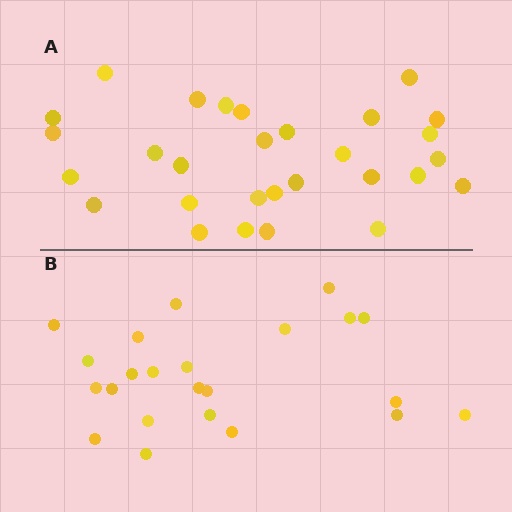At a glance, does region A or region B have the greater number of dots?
Region A (the top region) has more dots.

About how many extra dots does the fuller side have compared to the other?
Region A has about 6 more dots than region B.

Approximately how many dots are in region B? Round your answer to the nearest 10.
About 20 dots. (The exact count is 23, which rounds to 20.)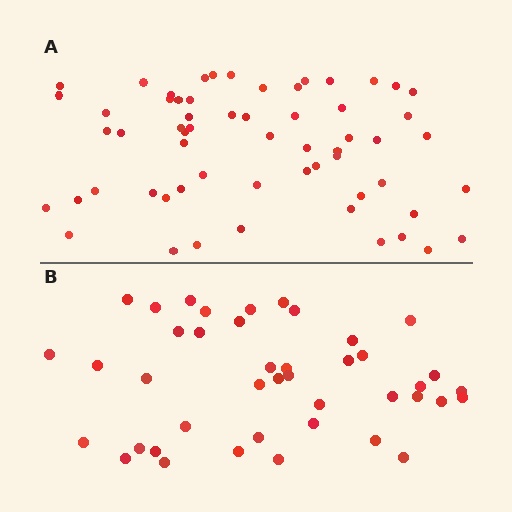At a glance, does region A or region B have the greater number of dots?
Region A (the top region) has more dots.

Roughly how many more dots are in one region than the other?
Region A has approximately 20 more dots than region B.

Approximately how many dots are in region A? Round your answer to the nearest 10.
About 60 dots.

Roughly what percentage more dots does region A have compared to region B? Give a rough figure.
About 45% more.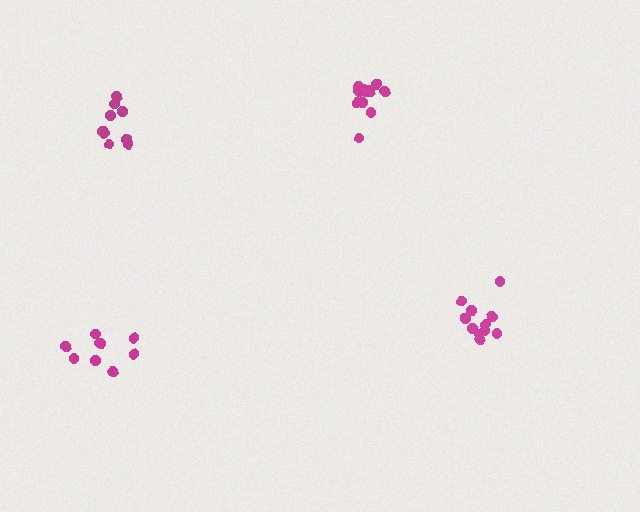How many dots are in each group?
Group 1: 9 dots, Group 2: 11 dots, Group 3: 9 dots, Group 4: 12 dots (41 total).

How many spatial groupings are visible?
There are 4 spatial groupings.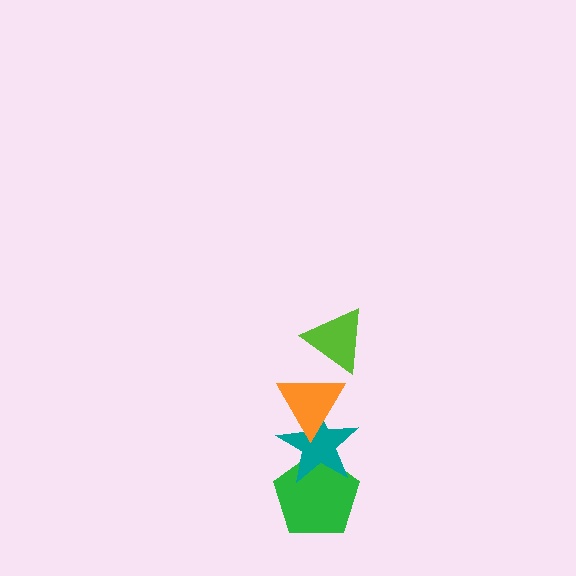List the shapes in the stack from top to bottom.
From top to bottom: the lime triangle, the orange triangle, the teal star, the green pentagon.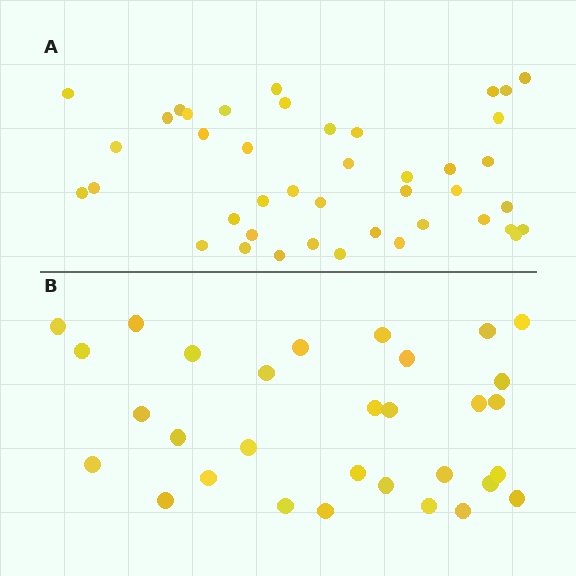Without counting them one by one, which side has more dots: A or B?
Region A (the top region) has more dots.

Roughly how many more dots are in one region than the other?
Region A has roughly 12 or so more dots than region B.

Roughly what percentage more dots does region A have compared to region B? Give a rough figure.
About 35% more.